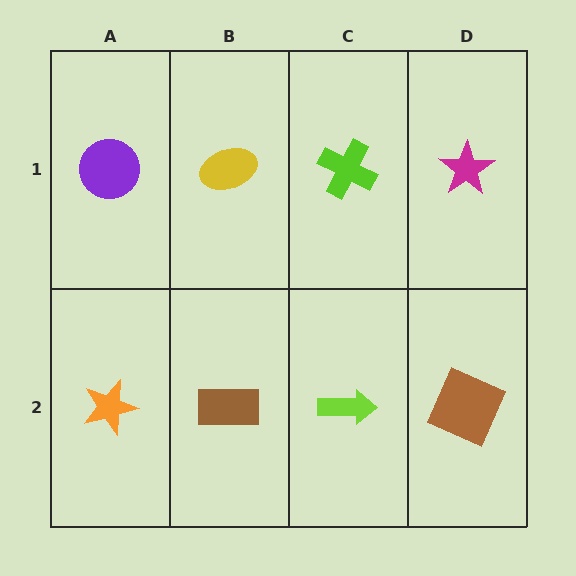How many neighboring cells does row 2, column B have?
3.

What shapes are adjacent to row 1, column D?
A brown square (row 2, column D), a lime cross (row 1, column C).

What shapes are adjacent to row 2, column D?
A magenta star (row 1, column D), a lime arrow (row 2, column C).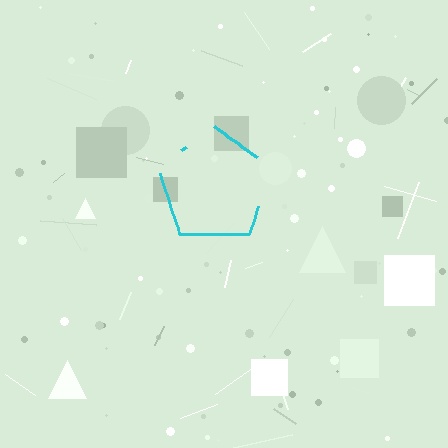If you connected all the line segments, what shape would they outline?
They would outline a pentagon.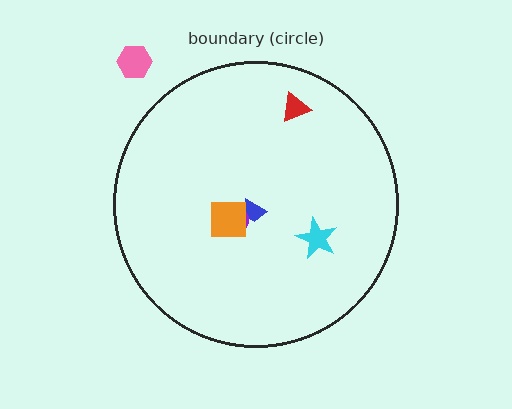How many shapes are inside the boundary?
5 inside, 1 outside.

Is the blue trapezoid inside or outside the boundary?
Inside.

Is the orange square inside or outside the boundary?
Inside.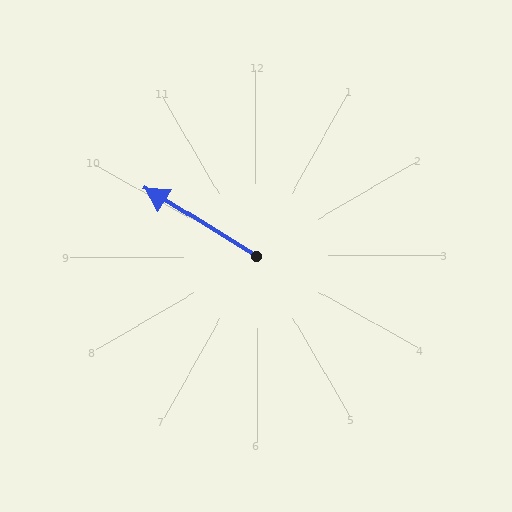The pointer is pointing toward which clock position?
Roughly 10 o'clock.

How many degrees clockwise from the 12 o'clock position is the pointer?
Approximately 302 degrees.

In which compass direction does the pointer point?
Northwest.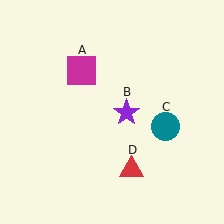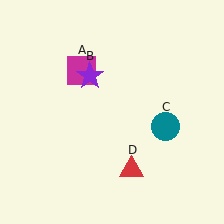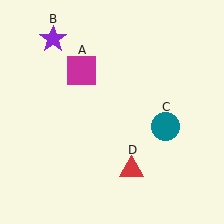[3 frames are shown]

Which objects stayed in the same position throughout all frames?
Magenta square (object A) and teal circle (object C) and red triangle (object D) remained stationary.